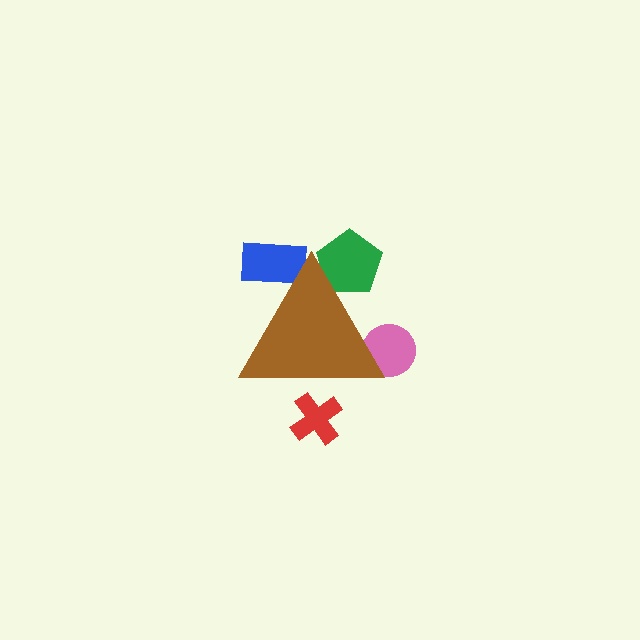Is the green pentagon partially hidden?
Yes, the green pentagon is partially hidden behind the brown triangle.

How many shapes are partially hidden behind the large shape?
4 shapes are partially hidden.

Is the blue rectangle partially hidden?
Yes, the blue rectangle is partially hidden behind the brown triangle.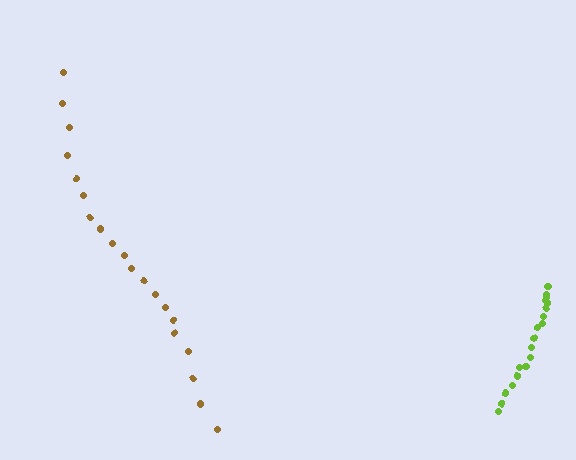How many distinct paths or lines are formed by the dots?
There are 2 distinct paths.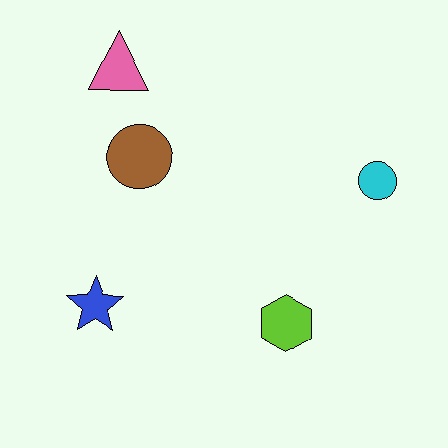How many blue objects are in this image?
There is 1 blue object.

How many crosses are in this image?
There are no crosses.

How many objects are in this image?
There are 5 objects.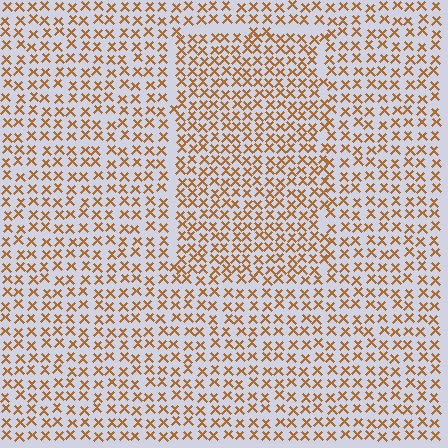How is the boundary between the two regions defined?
The boundary is defined by a change in element density (approximately 1.4x ratio). All elements are the same color, size, and shape.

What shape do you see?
I see a rectangle.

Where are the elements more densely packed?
The elements are more densely packed inside the rectangle boundary.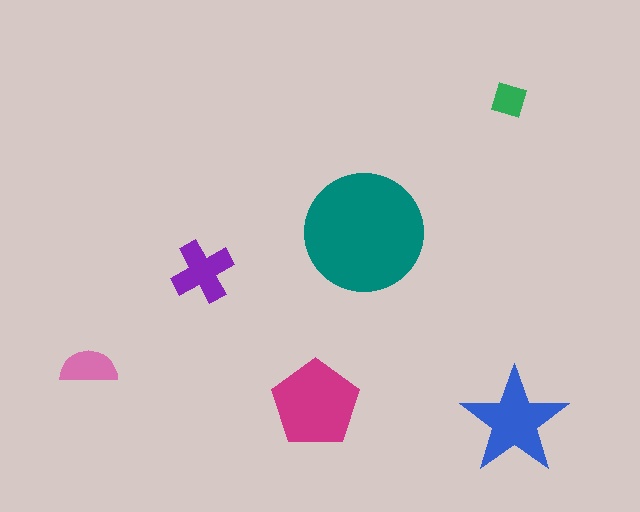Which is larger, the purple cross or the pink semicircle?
The purple cross.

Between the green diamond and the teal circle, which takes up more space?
The teal circle.